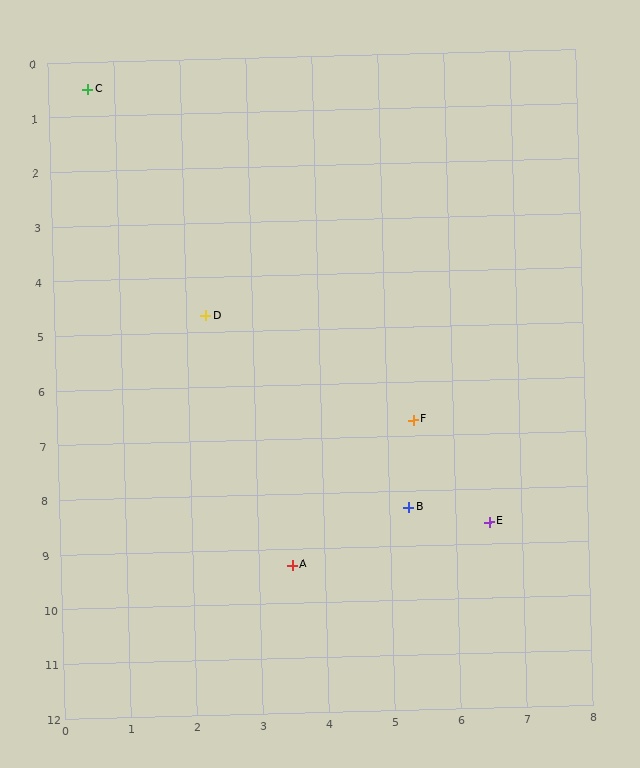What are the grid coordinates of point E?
Point E is at approximately (6.5, 8.6).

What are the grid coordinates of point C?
Point C is at approximately (0.6, 0.5).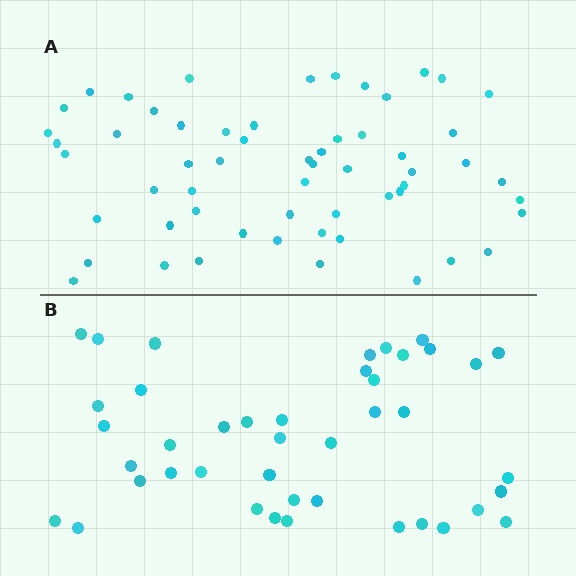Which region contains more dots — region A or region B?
Region A (the top region) has more dots.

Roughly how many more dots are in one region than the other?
Region A has approximately 15 more dots than region B.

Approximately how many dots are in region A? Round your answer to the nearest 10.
About 60 dots. (The exact count is 58, which rounds to 60.)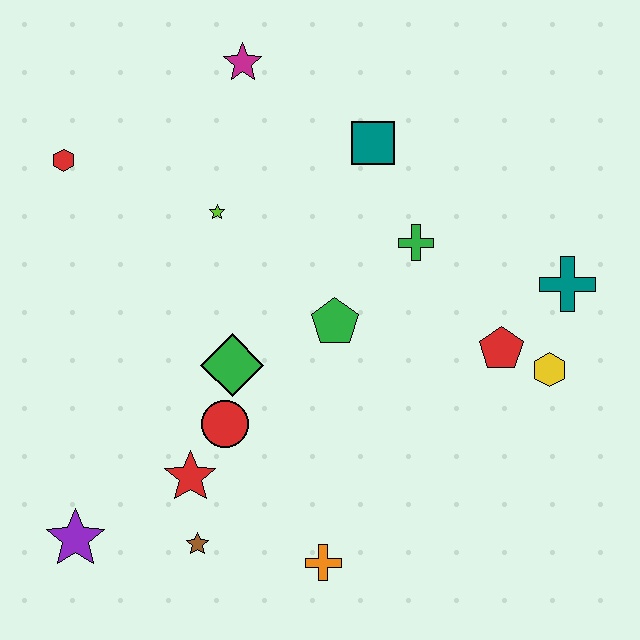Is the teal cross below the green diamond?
No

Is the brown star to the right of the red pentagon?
No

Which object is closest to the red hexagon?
The lime star is closest to the red hexagon.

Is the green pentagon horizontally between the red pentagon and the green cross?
No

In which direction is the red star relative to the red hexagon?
The red star is below the red hexagon.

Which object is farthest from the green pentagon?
The purple star is farthest from the green pentagon.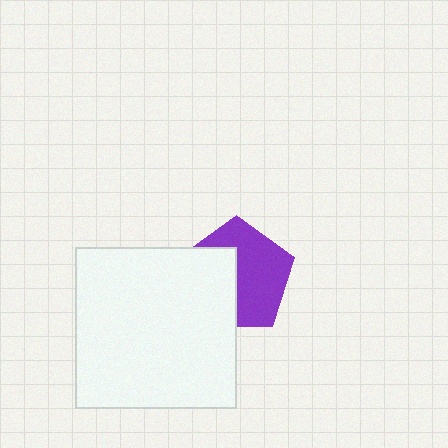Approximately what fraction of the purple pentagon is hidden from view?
Roughly 43% of the purple pentagon is hidden behind the white square.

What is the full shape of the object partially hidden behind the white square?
The partially hidden object is a purple pentagon.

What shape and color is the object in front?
The object in front is a white square.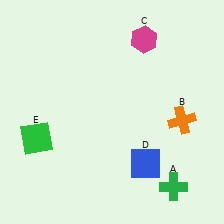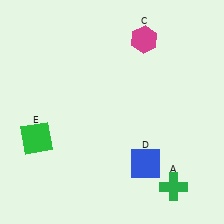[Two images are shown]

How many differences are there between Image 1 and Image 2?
There is 1 difference between the two images.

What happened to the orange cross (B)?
The orange cross (B) was removed in Image 2. It was in the bottom-right area of Image 1.